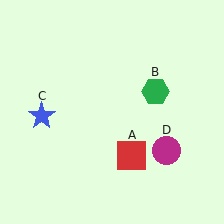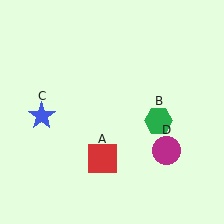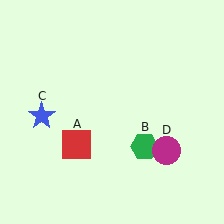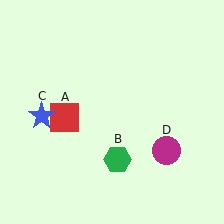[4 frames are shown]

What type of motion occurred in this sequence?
The red square (object A), green hexagon (object B) rotated clockwise around the center of the scene.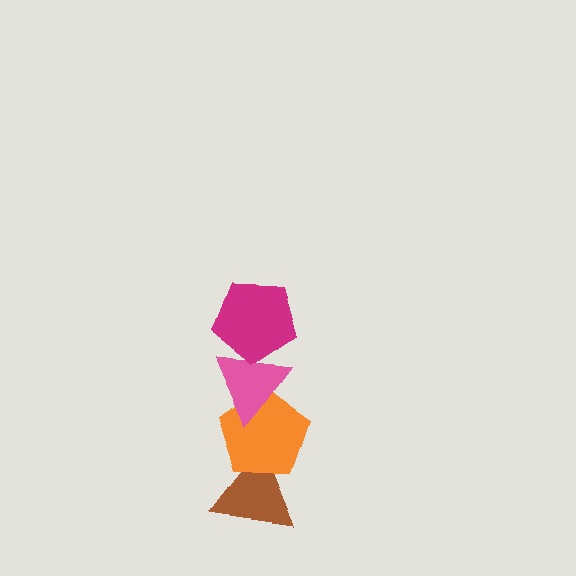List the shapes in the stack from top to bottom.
From top to bottom: the magenta pentagon, the pink triangle, the orange pentagon, the brown triangle.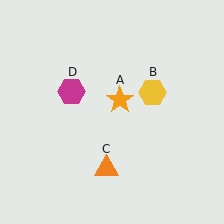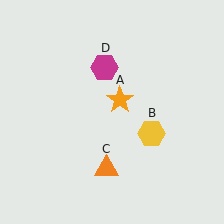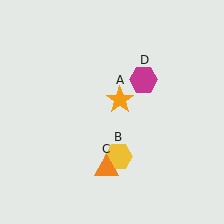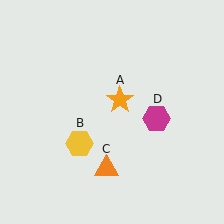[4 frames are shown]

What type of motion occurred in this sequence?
The yellow hexagon (object B), magenta hexagon (object D) rotated clockwise around the center of the scene.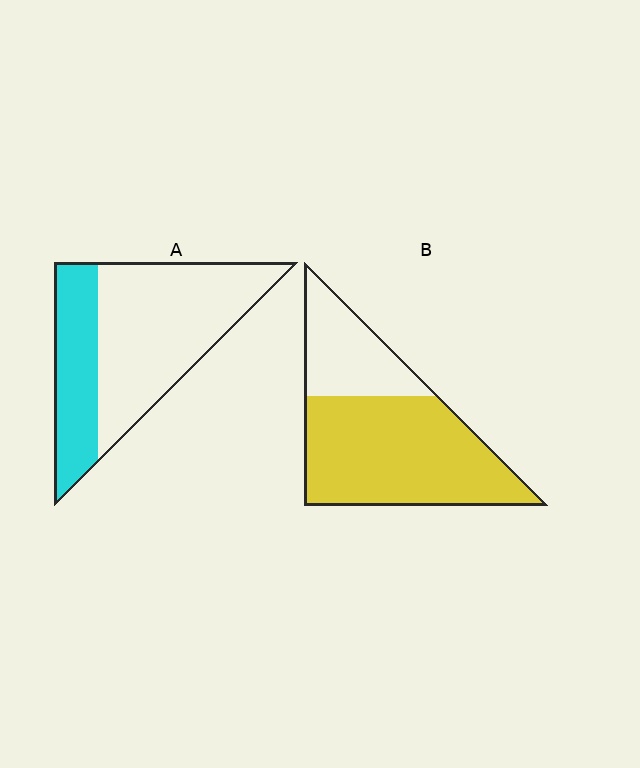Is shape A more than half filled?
No.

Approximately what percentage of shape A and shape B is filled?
A is approximately 35% and B is approximately 70%.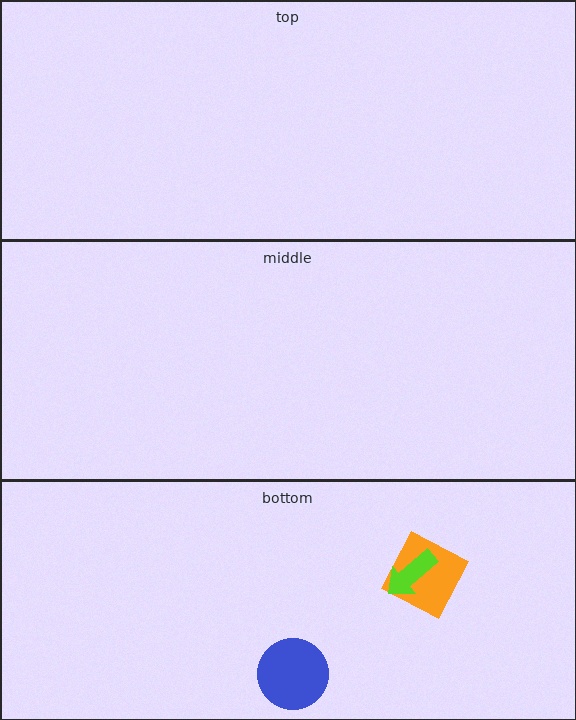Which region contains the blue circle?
The bottom region.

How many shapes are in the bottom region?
3.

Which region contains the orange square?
The bottom region.